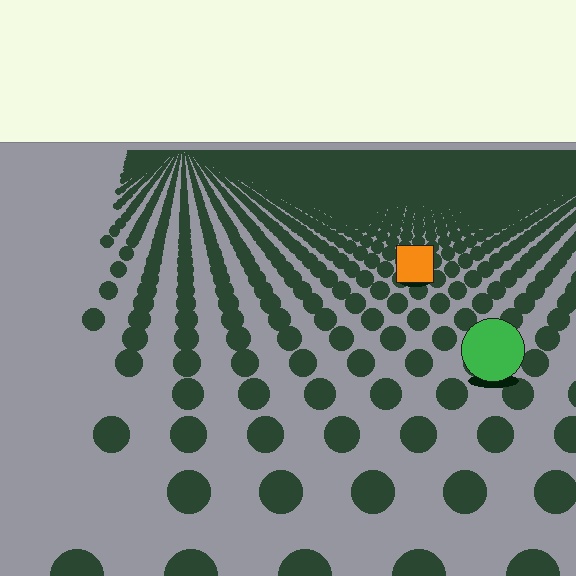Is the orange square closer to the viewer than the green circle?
No. The green circle is closer — you can tell from the texture gradient: the ground texture is coarser near it.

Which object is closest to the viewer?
The green circle is closest. The texture marks near it are larger and more spread out.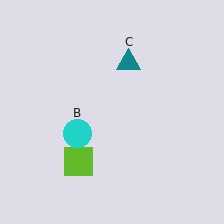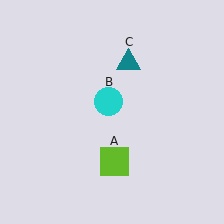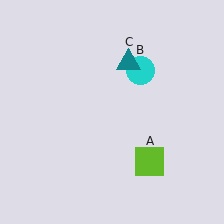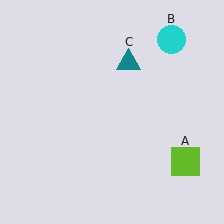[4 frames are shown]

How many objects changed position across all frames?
2 objects changed position: lime square (object A), cyan circle (object B).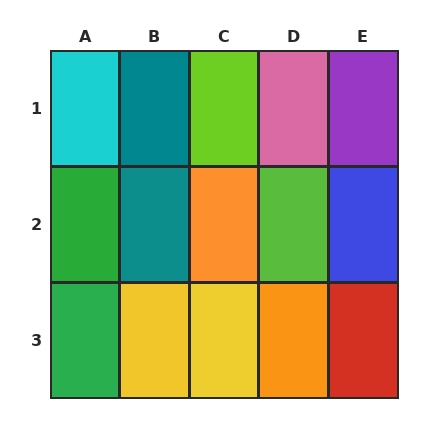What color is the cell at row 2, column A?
Green.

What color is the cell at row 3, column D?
Orange.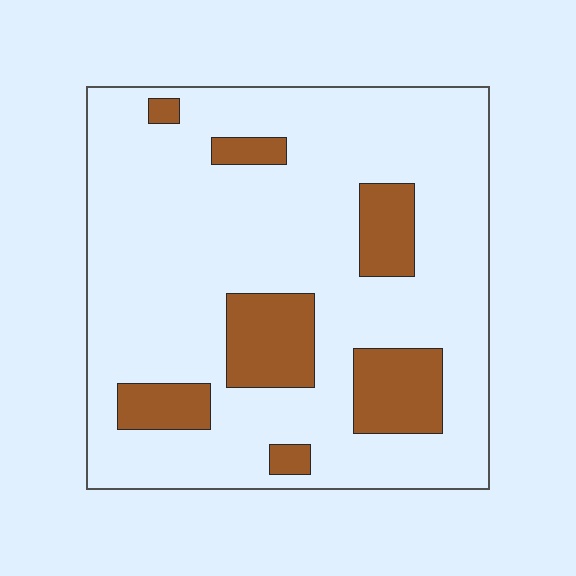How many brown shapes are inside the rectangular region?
7.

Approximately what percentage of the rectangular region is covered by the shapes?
Approximately 20%.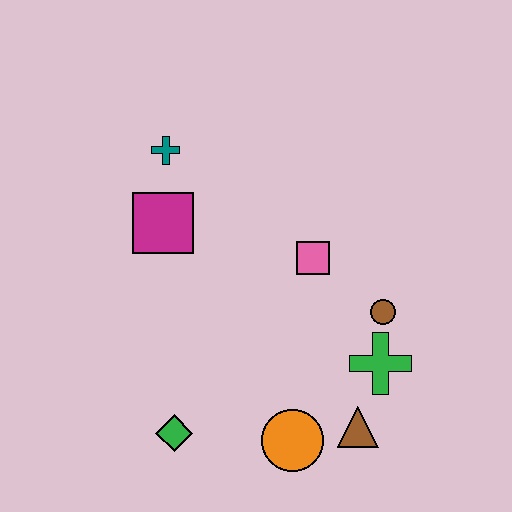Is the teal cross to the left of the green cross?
Yes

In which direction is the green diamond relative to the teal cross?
The green diamond is below the teal cross.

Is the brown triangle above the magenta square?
No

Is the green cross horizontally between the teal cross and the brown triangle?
No